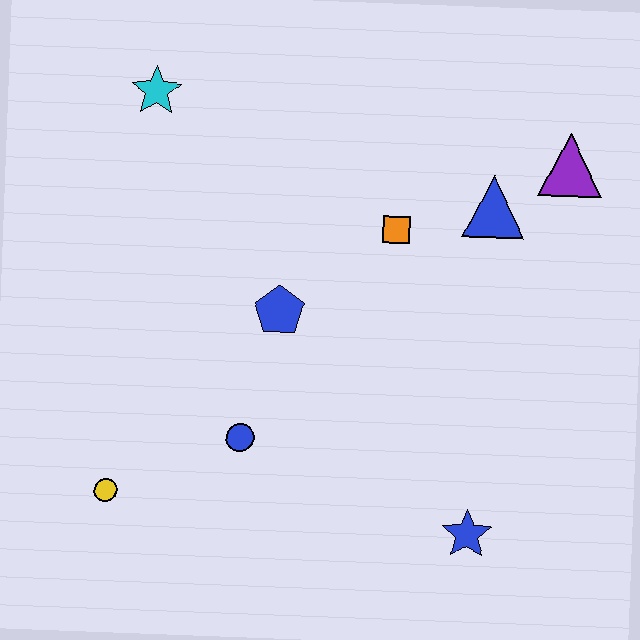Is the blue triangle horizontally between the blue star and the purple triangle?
Yes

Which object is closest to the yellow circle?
The blue circle is closest to the yellow circle.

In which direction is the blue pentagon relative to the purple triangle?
The blue pentagon is to the left of the purple triangle.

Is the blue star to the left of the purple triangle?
Yes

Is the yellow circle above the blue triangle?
No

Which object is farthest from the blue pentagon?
The purple triangle is farthest from the blue pentagon.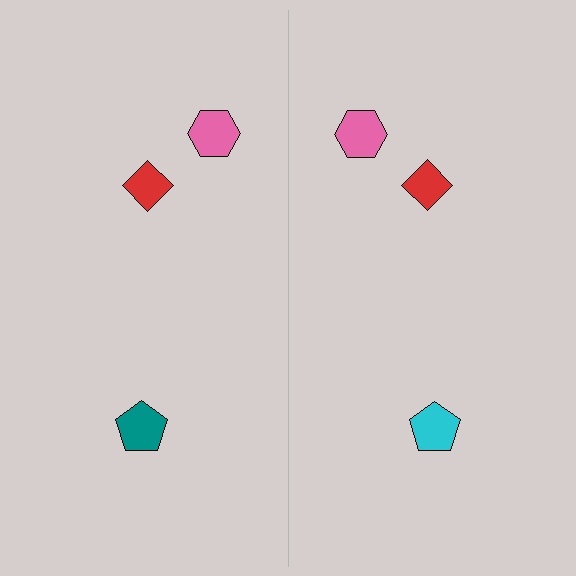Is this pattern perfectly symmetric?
No, the pattern is not perfectly symmetric. The cyan pentagon on the right side breaks the symmetry — its mirror counterpart is teal.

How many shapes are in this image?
There are 6 shapes in this image.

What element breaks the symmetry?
The cyan pentagon on the right side breaks the symmetry — its mirror counterpart is teal.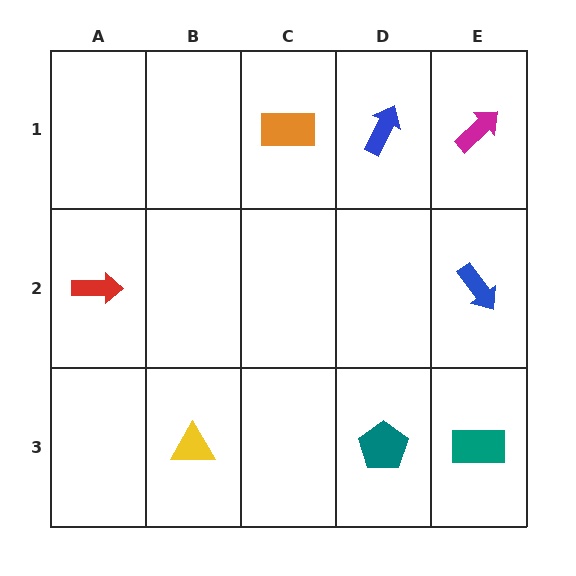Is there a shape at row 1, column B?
No, that cell is empty.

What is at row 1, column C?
An orange rectangle.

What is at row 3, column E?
A teal rectangle.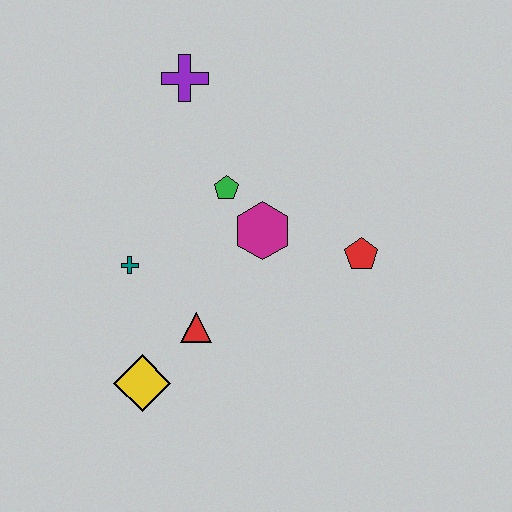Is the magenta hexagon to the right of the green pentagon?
Yes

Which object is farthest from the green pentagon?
The yellow diamond is farthest from the green pentagon.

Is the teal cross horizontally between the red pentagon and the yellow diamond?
No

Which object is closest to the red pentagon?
The magenta hexagon is closest to the red pentagon.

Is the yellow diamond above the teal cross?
No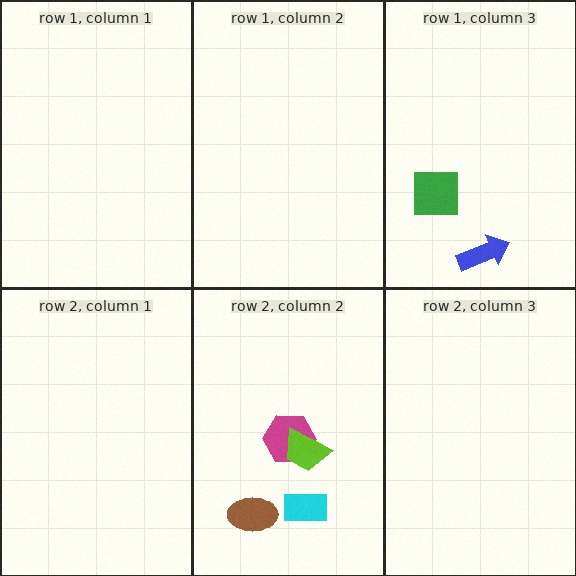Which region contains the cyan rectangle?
The row 2, column 2 region.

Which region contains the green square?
The row 1, column 3 region.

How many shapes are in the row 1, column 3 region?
2.